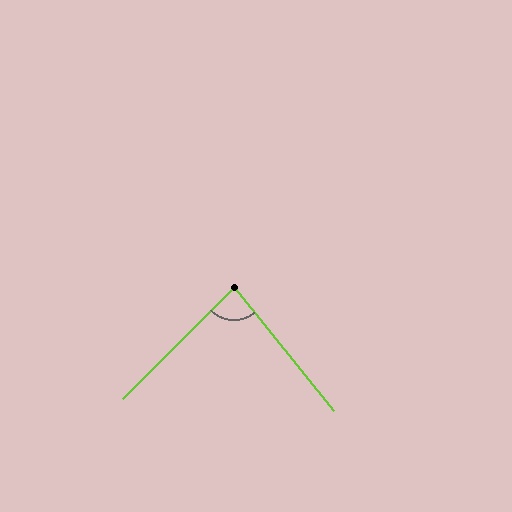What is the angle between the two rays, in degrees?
Approximately 84 degrees.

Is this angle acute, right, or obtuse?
It is acute.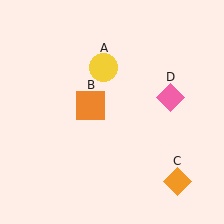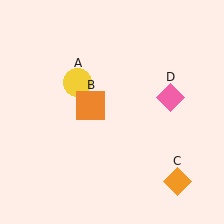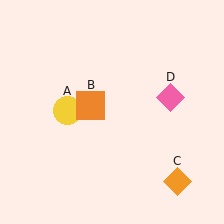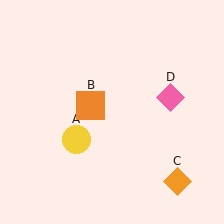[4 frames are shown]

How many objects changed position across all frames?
1 object changed position: yellow circle (object A).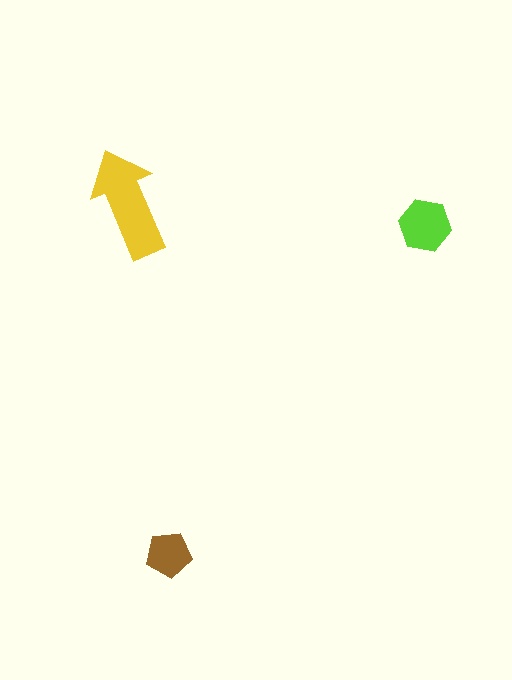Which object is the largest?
The yellow arrow.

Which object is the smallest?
The brown pentagon.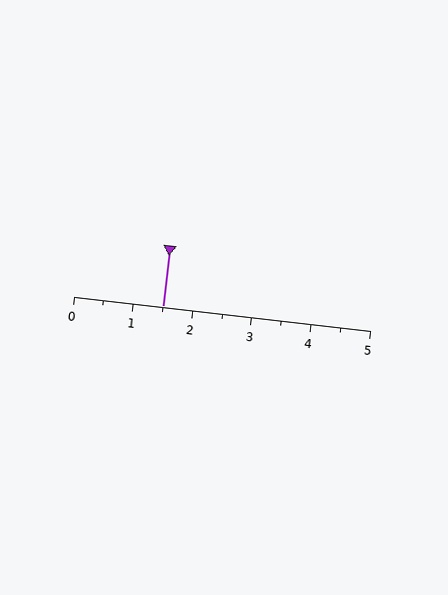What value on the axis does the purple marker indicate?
The marker indicates approximately 1.5.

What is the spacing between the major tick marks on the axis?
The major ticks are spaced 1 apart.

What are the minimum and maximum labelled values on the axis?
The axis runs from 0 to 5.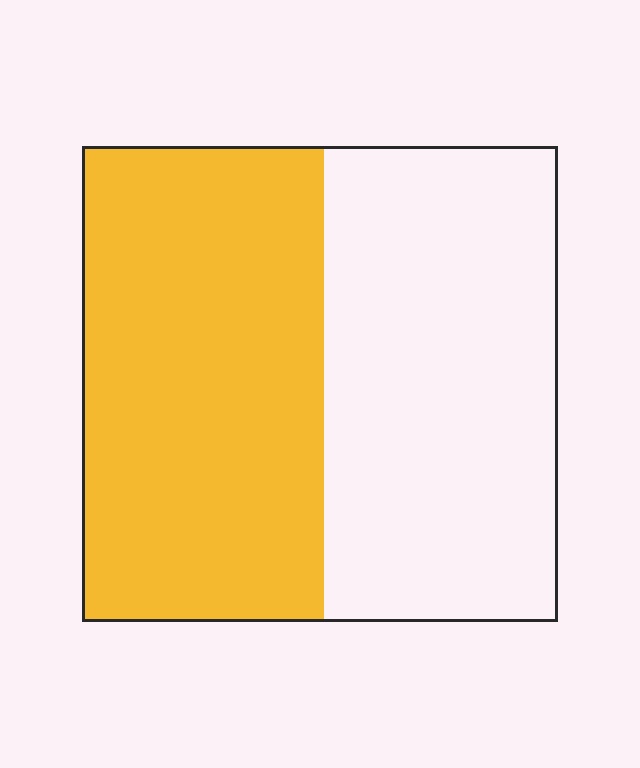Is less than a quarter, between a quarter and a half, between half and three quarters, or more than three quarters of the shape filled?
Between half and three quarters.